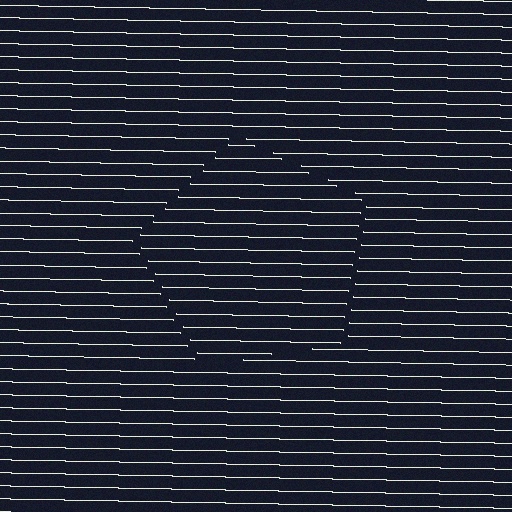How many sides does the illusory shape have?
5 sides — the line-ends trace a pentagon.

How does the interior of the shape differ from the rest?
The interior of the shape contains the same grating, shifted by half a period — the contour is defined by the phase discontinuity where line-ends from the inner and outer gratings abut.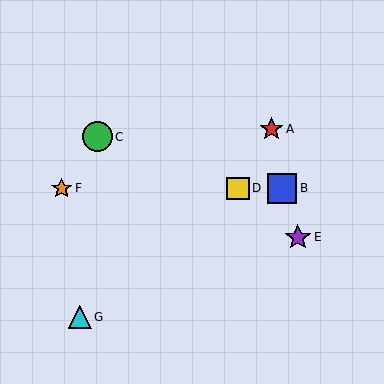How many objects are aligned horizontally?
3 objects (B, D, F) are aligned horizontally.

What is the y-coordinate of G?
Object G is at y≈317.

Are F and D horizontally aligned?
Yes, both are at y≈188.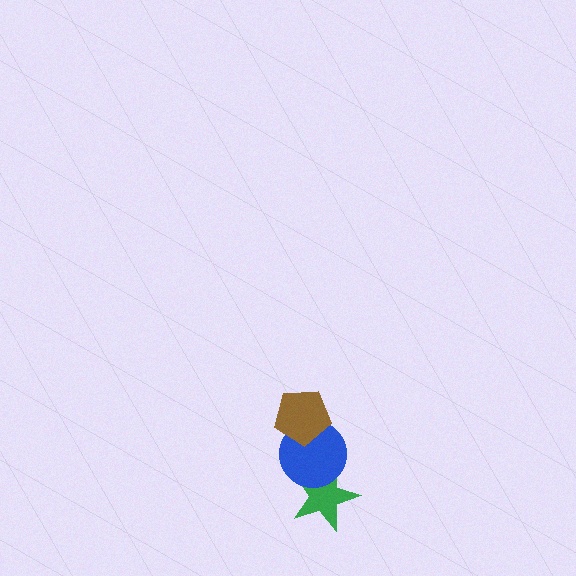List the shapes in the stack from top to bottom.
From top to bottom: the brown pentagon, the blue circle, the green star.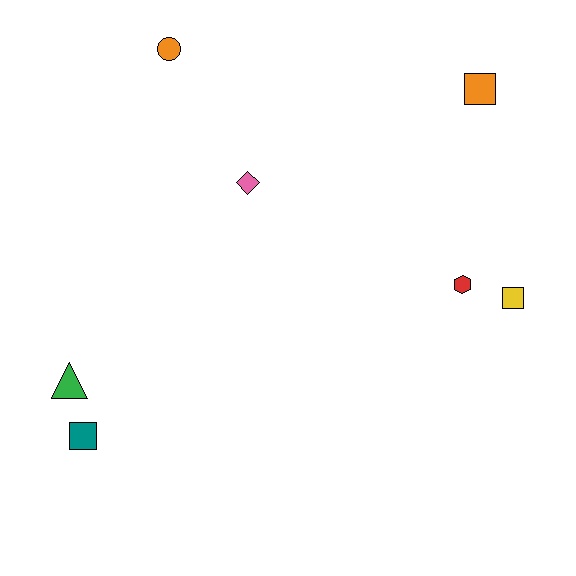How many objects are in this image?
There are 7 objects.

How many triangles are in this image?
There is 1 triangle.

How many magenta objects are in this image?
There are no magenta objects.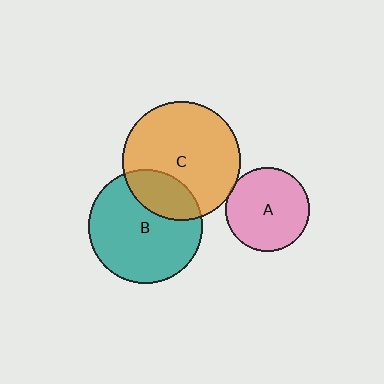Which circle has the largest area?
Circle C (orange).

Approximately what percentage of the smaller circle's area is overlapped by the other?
Approximately 5%.